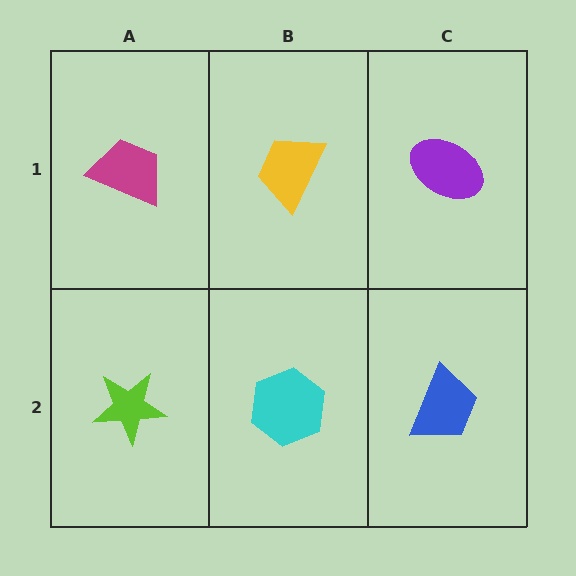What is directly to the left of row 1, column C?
A yellow trapezoid.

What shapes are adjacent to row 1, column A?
A lime star (row 2, column A), a yellow trapezoid (row 1, column B).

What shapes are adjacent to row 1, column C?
A blue trapezoid (row 2, column C), a yellow trapezoid (row 1, column B).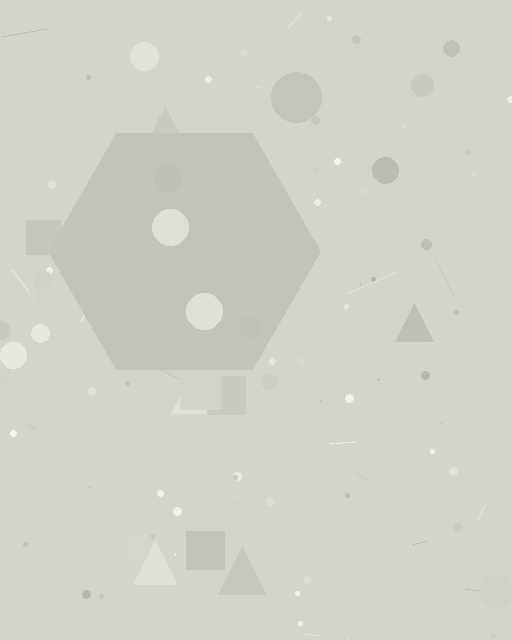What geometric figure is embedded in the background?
A hexagon is embedded in the background.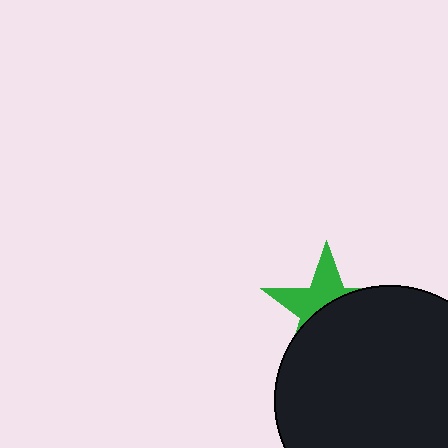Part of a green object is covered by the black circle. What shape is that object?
It is a star.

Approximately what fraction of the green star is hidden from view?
Roughly 58% of the green star is hidden behind the black circle.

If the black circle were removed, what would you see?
You would see the complete green star.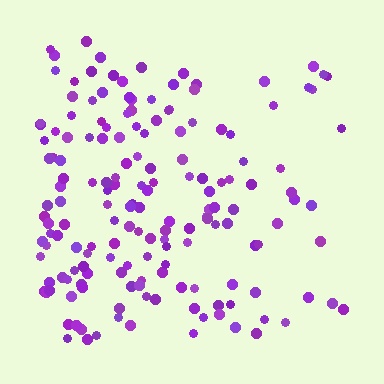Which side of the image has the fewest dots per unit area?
The right.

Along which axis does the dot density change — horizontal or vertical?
Horizontal.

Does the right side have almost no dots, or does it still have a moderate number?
Still a moderate number, just noticeably fewer than the left.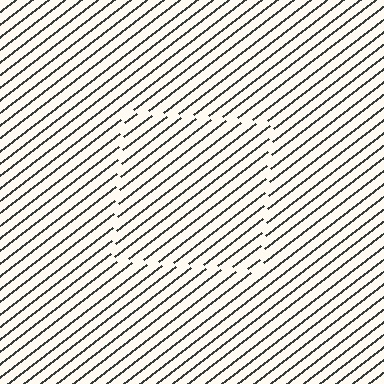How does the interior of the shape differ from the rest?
The interior of the shape contains the same grating, shifted by half a period — the contour is defined by the phase discontinuity where line-ends from the inner and outer gratings abut.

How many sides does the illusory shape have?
4 sides — the line-ends trace a square.